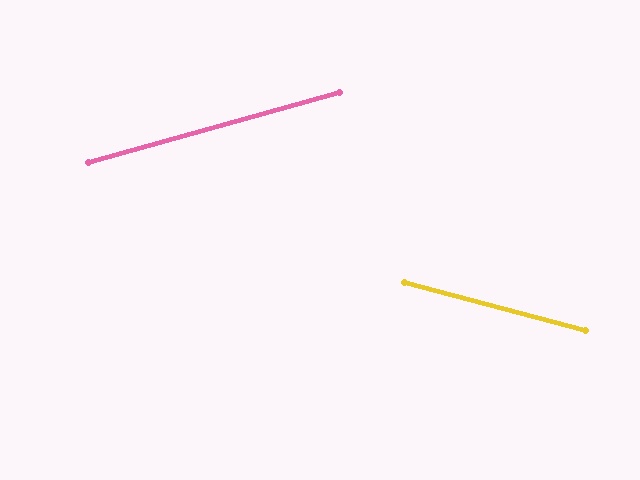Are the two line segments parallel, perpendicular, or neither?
Neither parallel nor perpendicular — they differ by about 30°.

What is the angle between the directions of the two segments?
Approximately 30 degrees.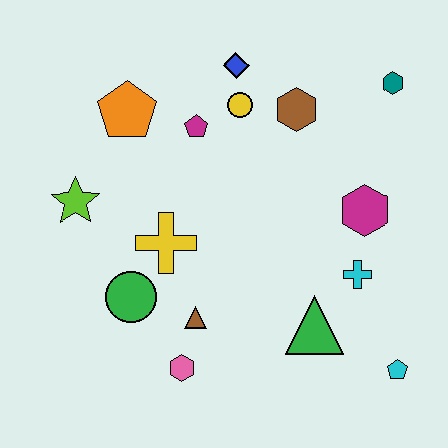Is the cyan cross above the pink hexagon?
Yes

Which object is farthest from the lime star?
The cyan pentagon is farthest from the lime star.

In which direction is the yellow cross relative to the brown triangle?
The yellow cross is above the brown triangle.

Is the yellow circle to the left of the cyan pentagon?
Yes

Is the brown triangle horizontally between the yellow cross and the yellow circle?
Yes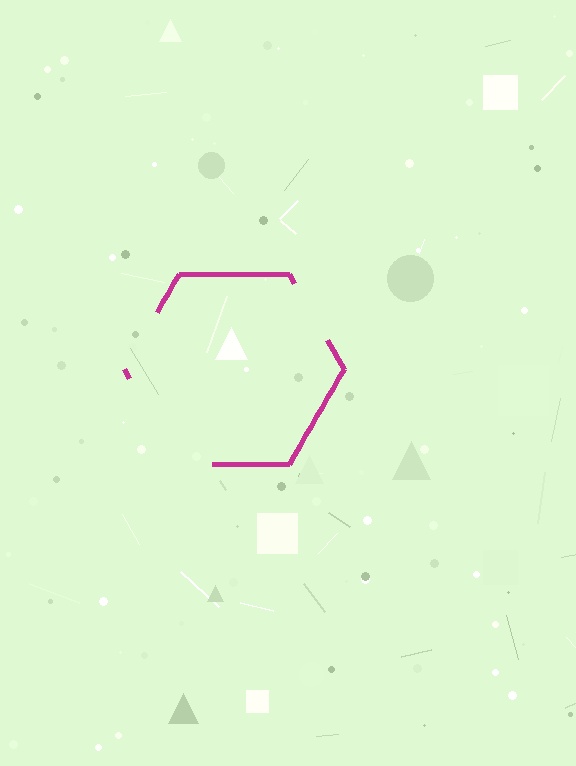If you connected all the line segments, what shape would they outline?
They would outline a hexagon.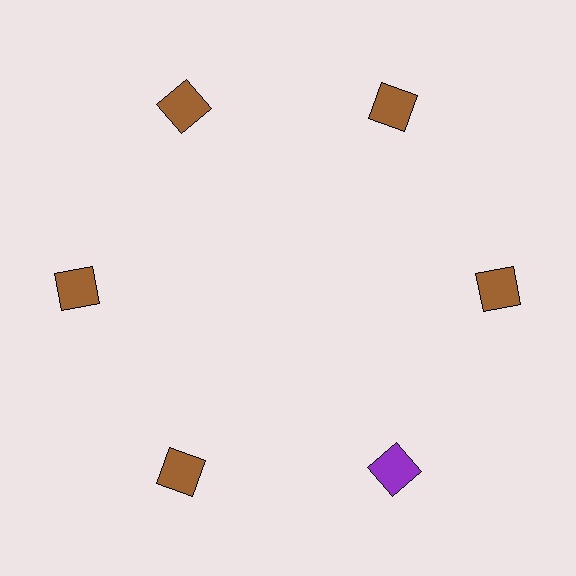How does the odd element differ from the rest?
It has a different color: purple instead of brown.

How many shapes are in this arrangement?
There are 6 shapes arranged in a ring pattern.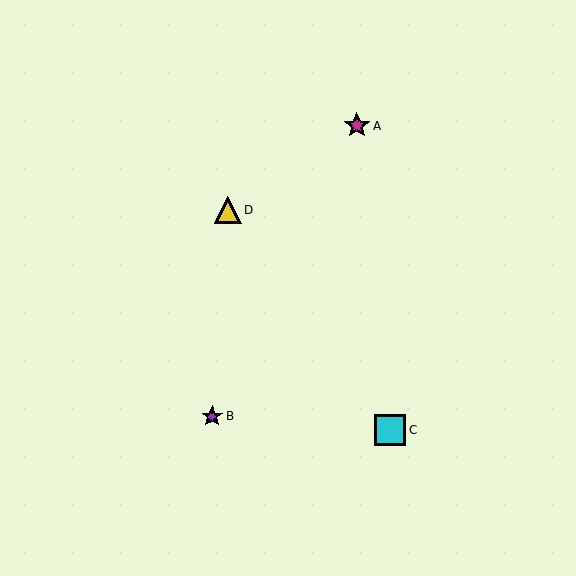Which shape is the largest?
The cyan square (labeled C) is the largest.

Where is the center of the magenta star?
The center of the magenta star is at (357, 126).